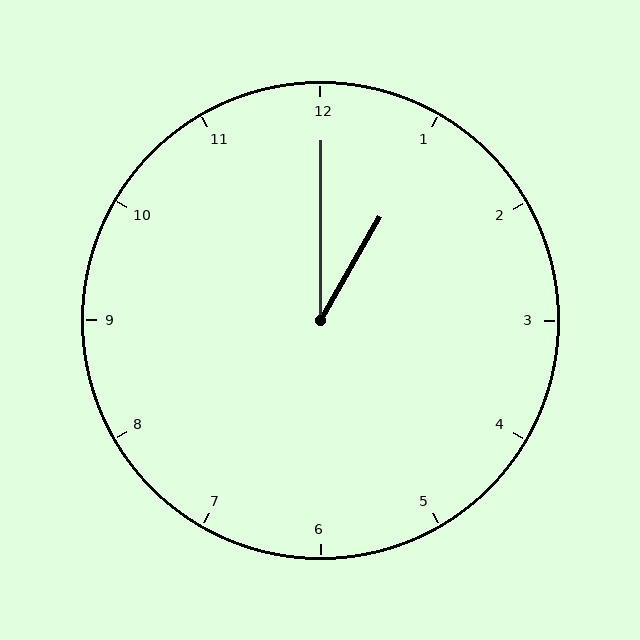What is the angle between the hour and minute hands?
Approximately 30 degrees.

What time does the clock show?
1:00.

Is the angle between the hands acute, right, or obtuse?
It is acute.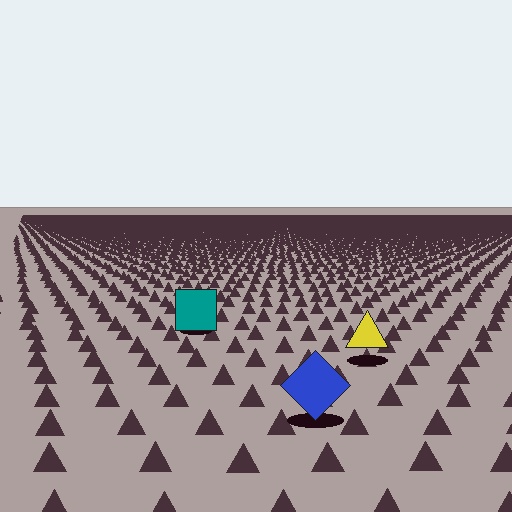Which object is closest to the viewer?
The blue diamond is closest. The texture marks near it are larger and more spread out.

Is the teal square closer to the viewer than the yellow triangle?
No. The yellow triangle is closer — you can tell from the texture gradient: the ground texture is coarser near it.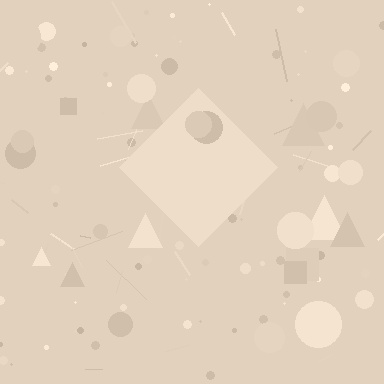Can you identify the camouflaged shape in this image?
The camouflaged shape is a diamond.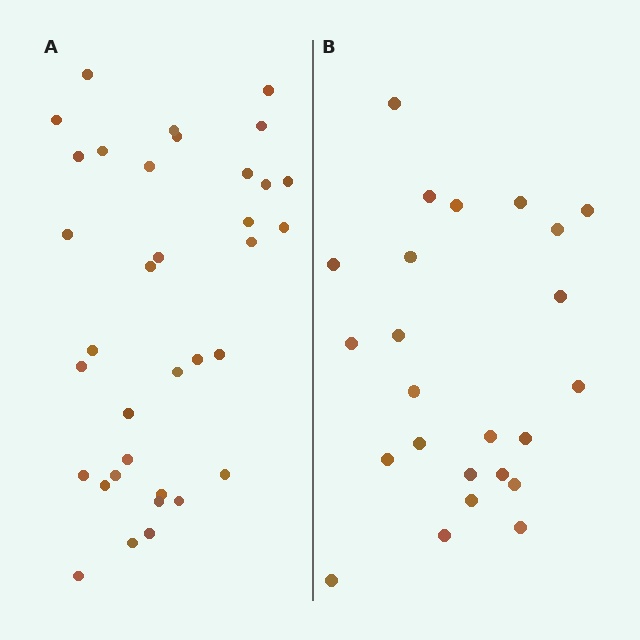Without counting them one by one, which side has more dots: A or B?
Region A (the left region) has more dots.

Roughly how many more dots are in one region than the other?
Region A has roughly 12 or so more dots than region B.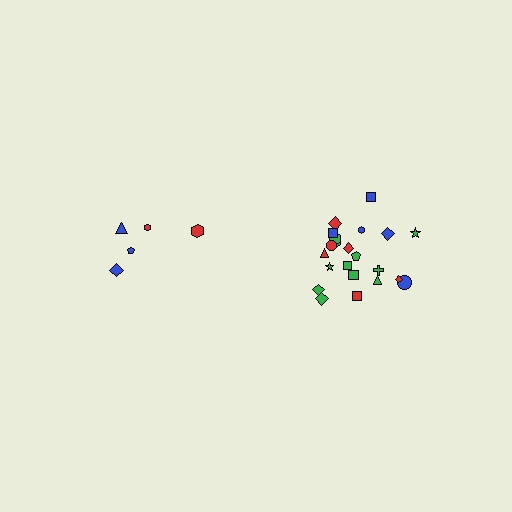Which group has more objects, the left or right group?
The right group.